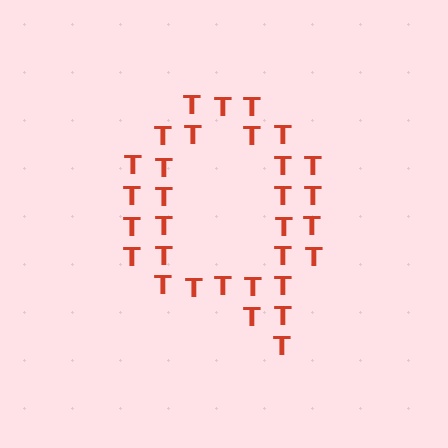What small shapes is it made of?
It is made of small letter T's.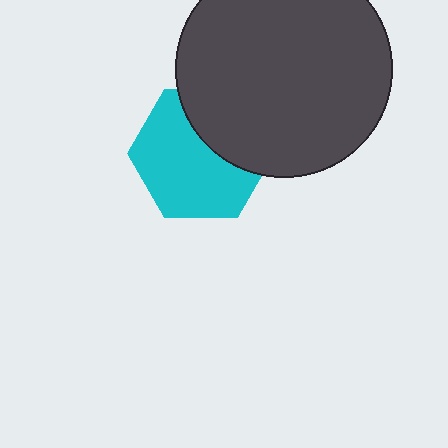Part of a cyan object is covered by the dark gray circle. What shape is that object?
It is a hexagon.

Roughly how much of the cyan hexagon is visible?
Most of it is visible (roughly 65%).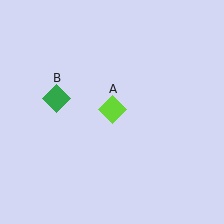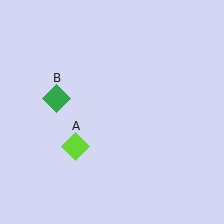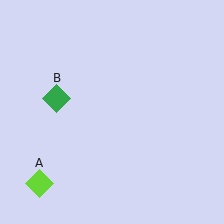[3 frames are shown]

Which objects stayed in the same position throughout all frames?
Green diamond (object B) remained stationary.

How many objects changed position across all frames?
1 object changed position: lime diamond (object A).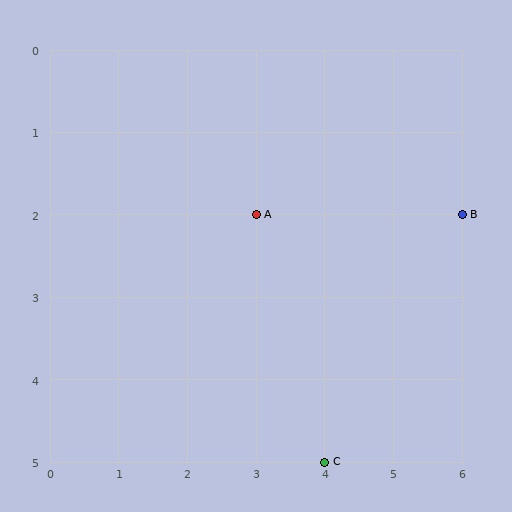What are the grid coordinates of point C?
Point C is at grid coordinates (4, 5).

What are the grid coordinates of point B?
Point B is at grid coordinates (6, 2).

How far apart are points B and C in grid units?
Points B and C are 2 columns and 3 rows apart (about 3.6 grid units diagonally).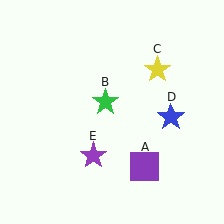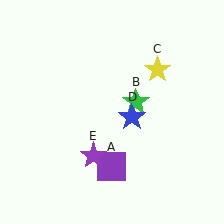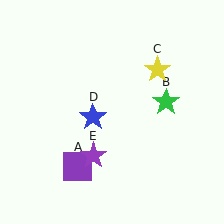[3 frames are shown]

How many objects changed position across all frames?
3 objects changed position: purple square (object A), green star (object B), blue star (object D).